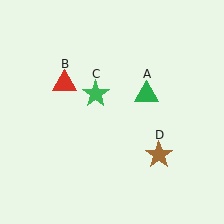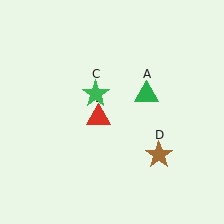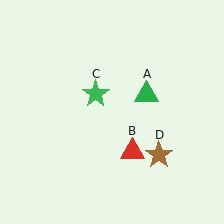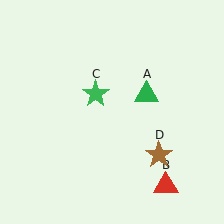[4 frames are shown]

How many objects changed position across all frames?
1 object changed position: red triangle (object B).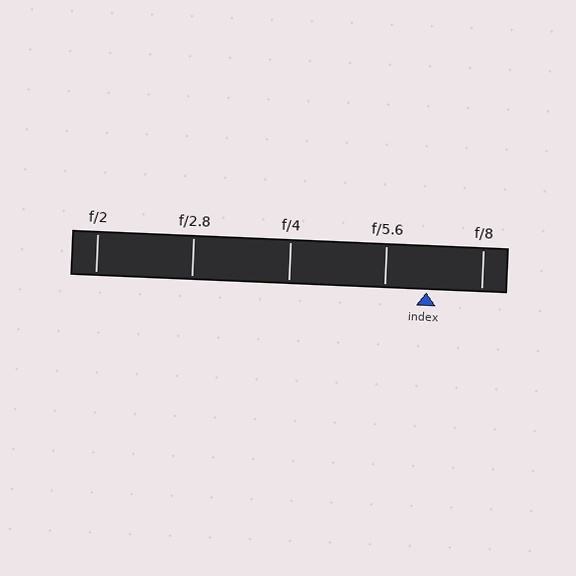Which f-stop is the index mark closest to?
The index mark is closest to f/5.6.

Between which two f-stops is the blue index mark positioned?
The index mark is between f/5.6 and f/8.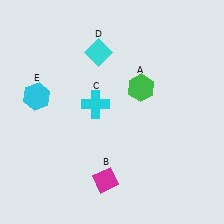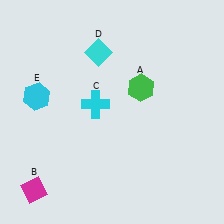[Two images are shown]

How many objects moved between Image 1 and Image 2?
1 object moved between the two images.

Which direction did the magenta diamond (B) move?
The magenta diamond (B) moved left.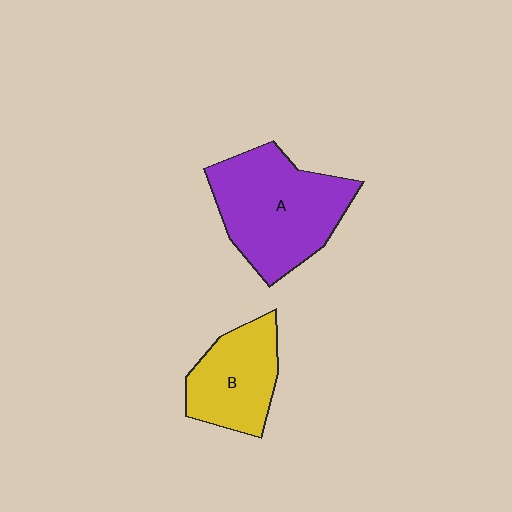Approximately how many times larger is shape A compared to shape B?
Approximately 1.6 times.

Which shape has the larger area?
Shape A (purple).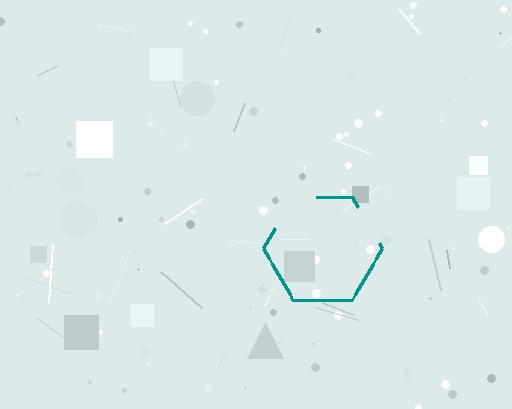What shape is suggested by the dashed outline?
The dashed outline suggests a hexagon.